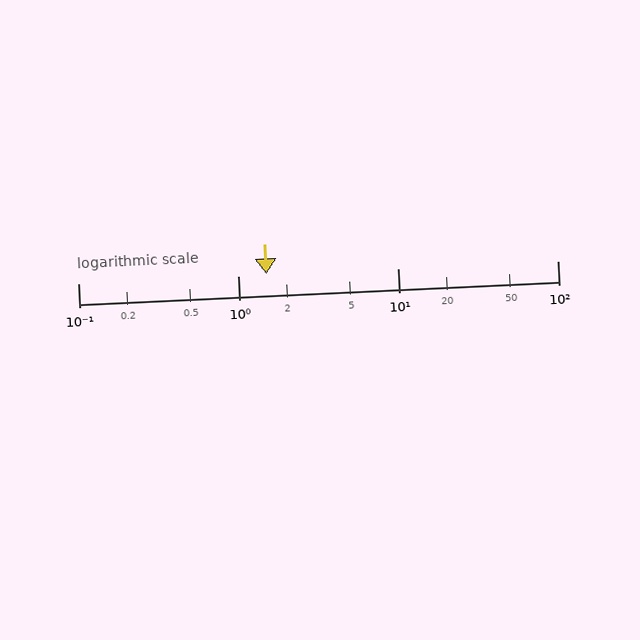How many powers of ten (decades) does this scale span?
The scale spans 3 decades, from 0.1 to 100.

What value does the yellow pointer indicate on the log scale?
The pointer indicates approximately 1.5.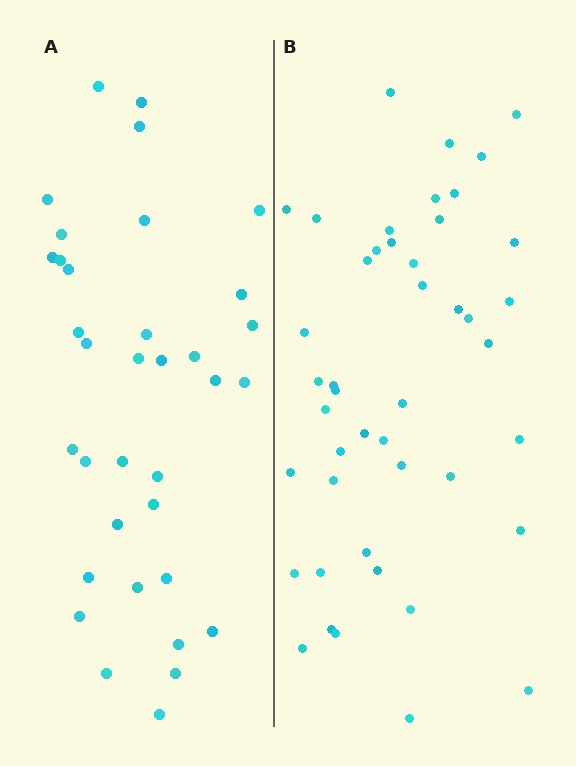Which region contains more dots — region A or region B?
Region B (the right region) has more dots.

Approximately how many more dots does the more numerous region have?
Region B has roughly 10 or so more dots than region A.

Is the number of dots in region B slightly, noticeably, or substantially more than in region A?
Region B has noticeably more, but not dramatically so. The ratio is roughly 1.3 to 1.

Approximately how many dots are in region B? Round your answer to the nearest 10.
About 40 dots. (The exact count is 45, which rounds to 40.)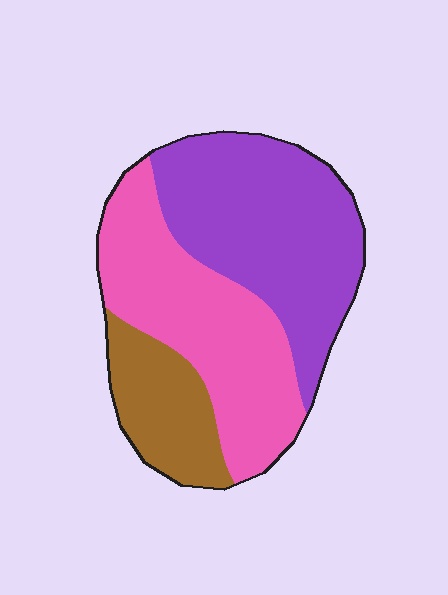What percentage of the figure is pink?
Pink takes up between a third and a half of the figure.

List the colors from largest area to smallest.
From largest to smallest: purple, pink, brown.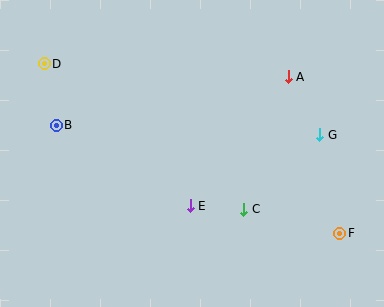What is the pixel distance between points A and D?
The distance between A and D is 244 pixels.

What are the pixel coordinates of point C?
Point C is at (244, 209).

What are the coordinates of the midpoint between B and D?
The midpoint between B and D is at (50, 95).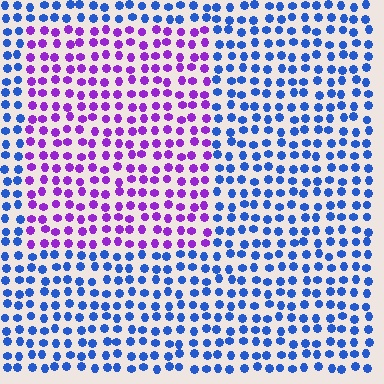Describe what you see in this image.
The image is filled with small blue elements in a uniform arrangement. A rectangle-shaped region is visible where the elements are tinted to a slightly different hue, forming a subtle color boundary.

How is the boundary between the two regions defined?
The boundary is defined purely by a slight shift in hue (about 59 degrees). Spacing, size, and orientation are identical on both sides.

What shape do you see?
I see a rectangle.